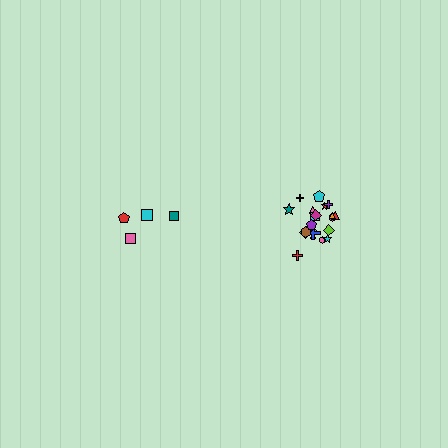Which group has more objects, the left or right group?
The right group.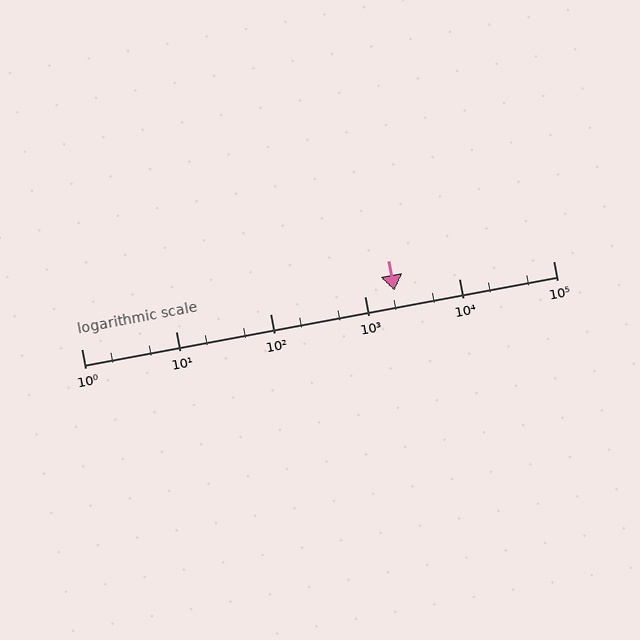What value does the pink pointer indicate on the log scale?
The pointer indicates approximately 2100.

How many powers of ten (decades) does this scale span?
The scale spans 5 decades, from 1 to 100000.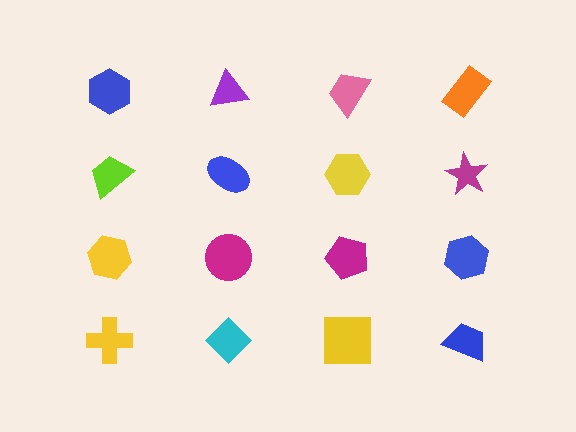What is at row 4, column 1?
A yellow cross.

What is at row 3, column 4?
A blue hexagon.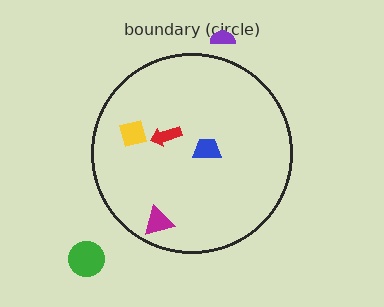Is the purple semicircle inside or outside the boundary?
Outside.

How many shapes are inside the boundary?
4 inside, 2 outside.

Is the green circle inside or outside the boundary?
Outside.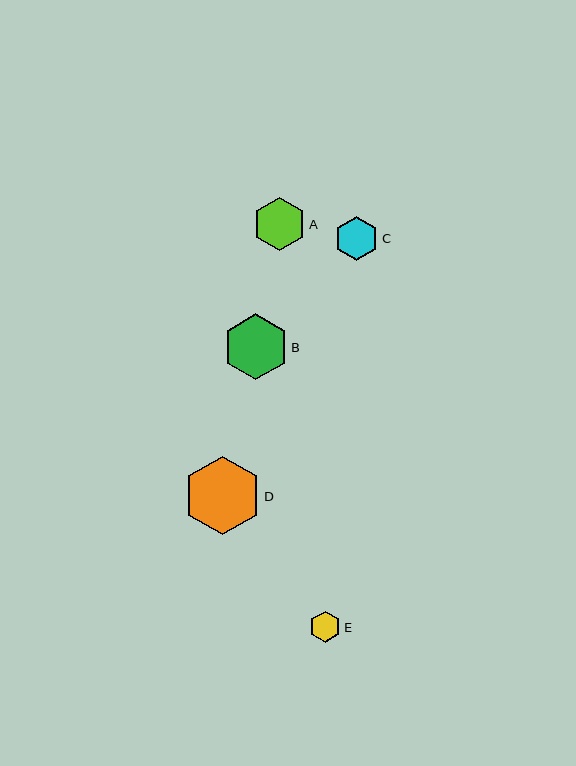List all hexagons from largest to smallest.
From largest to smallest: D, B, A, C, E.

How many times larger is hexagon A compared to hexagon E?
Hexagon A is approximately 1.7 times the size of hexagon E.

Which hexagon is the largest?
Hexagon D is the largest with a size of approximately 79 pixels.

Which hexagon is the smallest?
Hexagon E is the smallest with a size of approximately 31 pixels.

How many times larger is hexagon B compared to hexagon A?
Hexagon B is approximately 1.2 times the size of hexagon A.